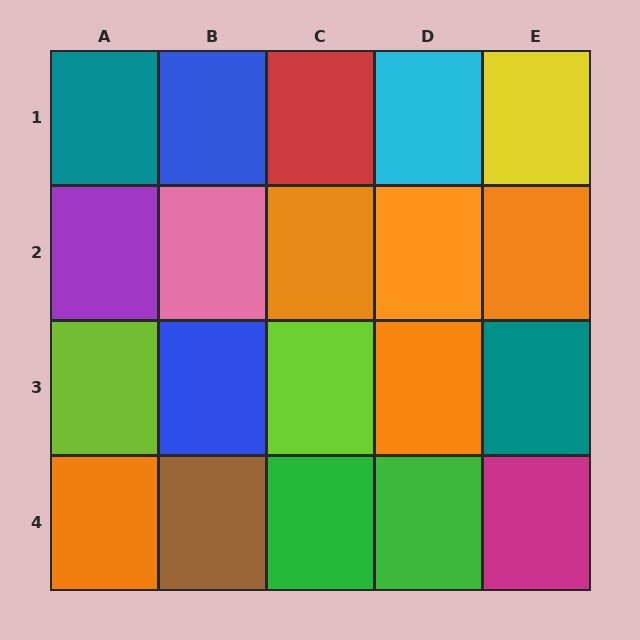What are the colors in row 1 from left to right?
Teal, blue, red, cyan, yellow.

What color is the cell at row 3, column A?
Lime.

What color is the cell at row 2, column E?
Orange.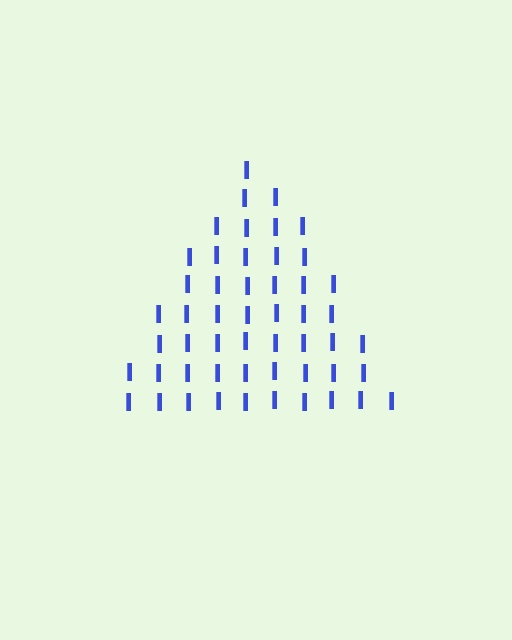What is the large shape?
The large shape is a triangle.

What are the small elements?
The small elements are letter I's.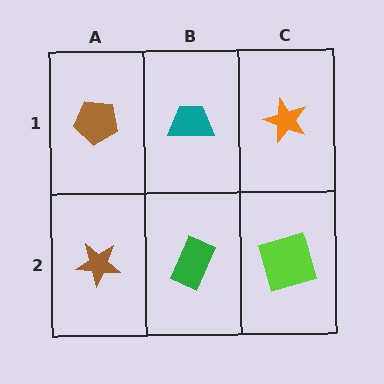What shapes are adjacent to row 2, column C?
An orange star (row 1, column C), a green rectangle (row 2, column B).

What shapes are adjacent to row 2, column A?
A brown pentagon (row 1, column A), a green rectangle (row 2, column B).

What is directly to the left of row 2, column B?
A brown star.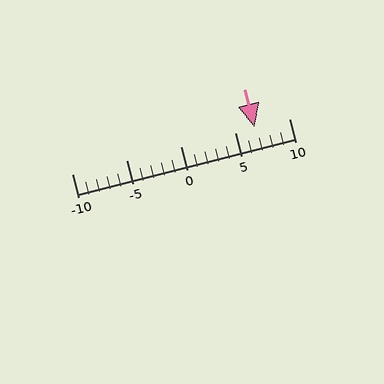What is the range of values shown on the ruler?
The ruler shows values from -10 to 10.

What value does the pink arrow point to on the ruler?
The pink arrow points to approximately 7.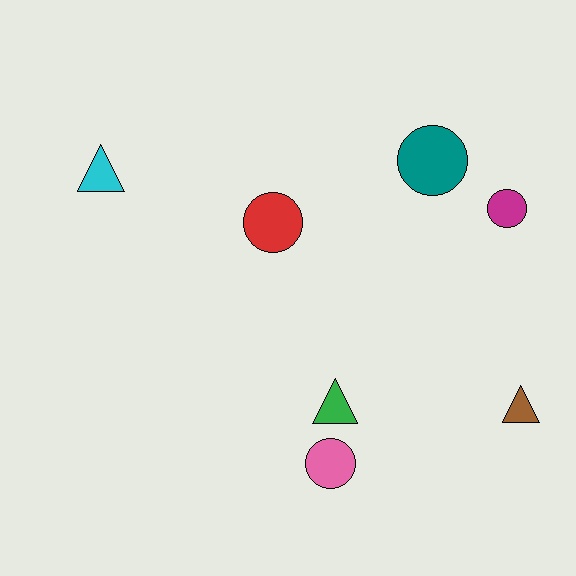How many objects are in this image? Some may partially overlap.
There are 7 objects.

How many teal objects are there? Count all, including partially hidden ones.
There is 1 teal object.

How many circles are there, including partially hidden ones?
There are 4 circles.